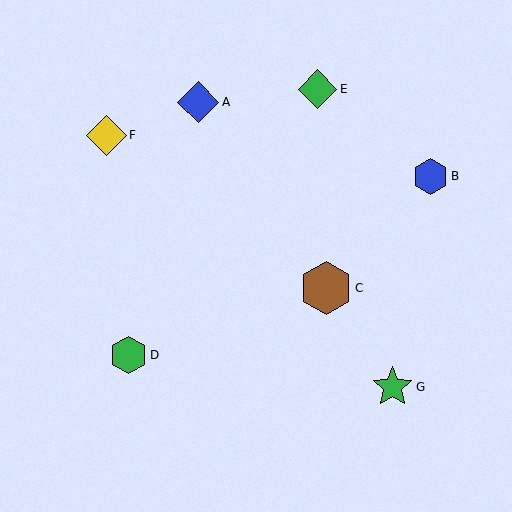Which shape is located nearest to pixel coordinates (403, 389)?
The green star (labeled G) at (393, 387) is nearest to that location.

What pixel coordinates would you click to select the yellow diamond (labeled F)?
Click at (106, 135) to select the yellow diamond F.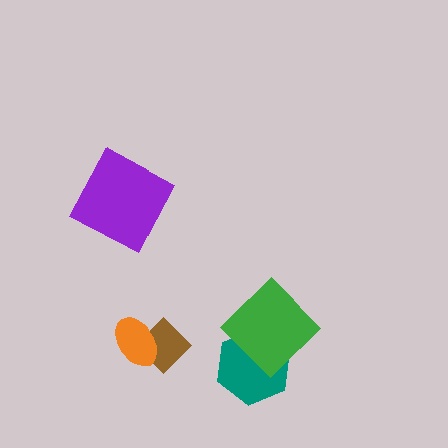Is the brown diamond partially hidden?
Yes, it is partially covered by another shape.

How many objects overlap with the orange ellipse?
1 object overlaps with the orange ellipse.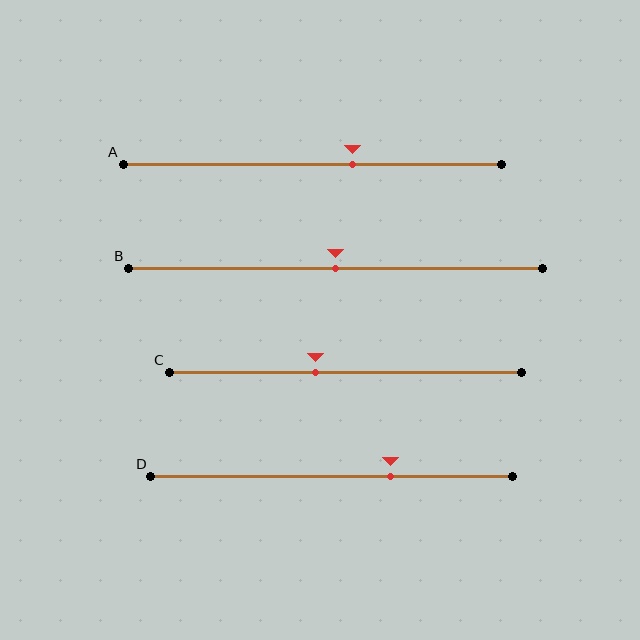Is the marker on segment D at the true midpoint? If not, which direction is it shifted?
No, the marker on segment D is shifted to the right by about 16% of the segment length.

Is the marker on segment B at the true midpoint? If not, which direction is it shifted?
Yes, the marker on segment B is at the true midpoint.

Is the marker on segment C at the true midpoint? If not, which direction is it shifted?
No, the marker on segment C is shifted to the left by about 8% of the segment length.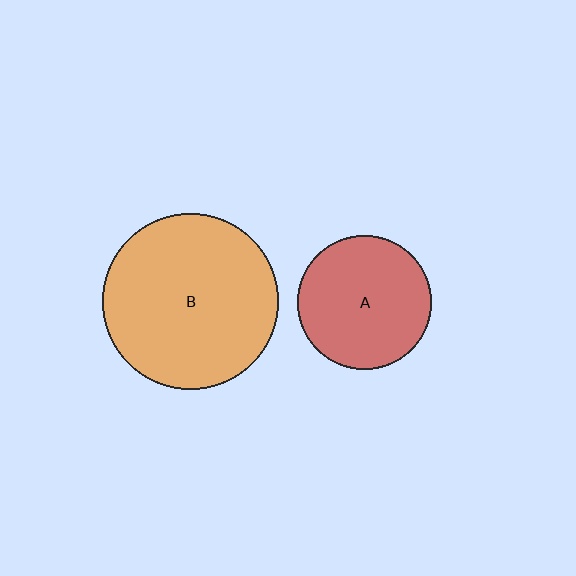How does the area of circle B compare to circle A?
Approximately 1.7 times.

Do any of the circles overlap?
No, none of the circles overlap.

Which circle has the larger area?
Circle B (orange).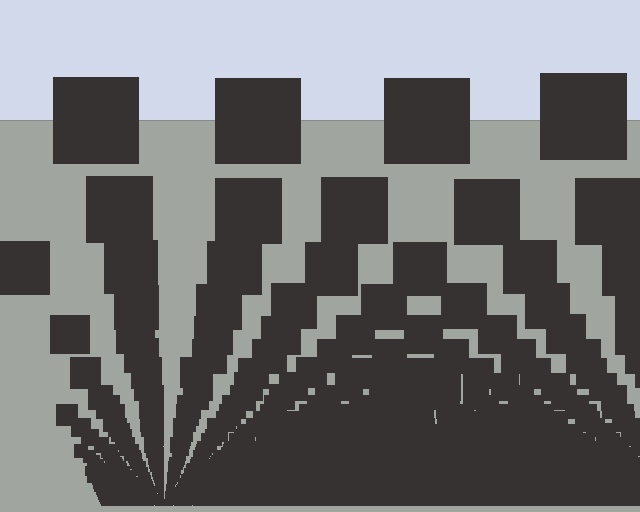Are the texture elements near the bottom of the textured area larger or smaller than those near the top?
Smaller. The gradient is inverted — elements near the bottom are smaller and denser.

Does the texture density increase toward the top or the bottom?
Density increases toward the bottom.